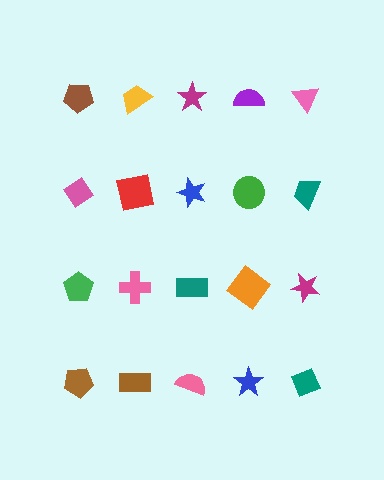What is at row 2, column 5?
A teal trapezoid.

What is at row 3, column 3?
A teal rectangle.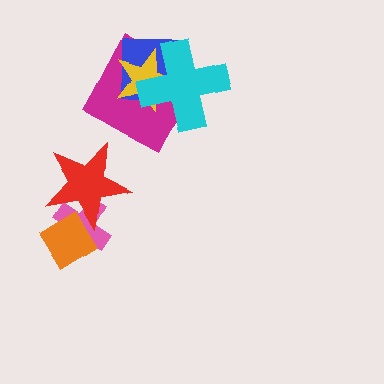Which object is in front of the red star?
The orange diamond is in front of the red star.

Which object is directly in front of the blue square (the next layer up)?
The yellow star is directly in front of the blue square.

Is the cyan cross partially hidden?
No, no other shape covers it.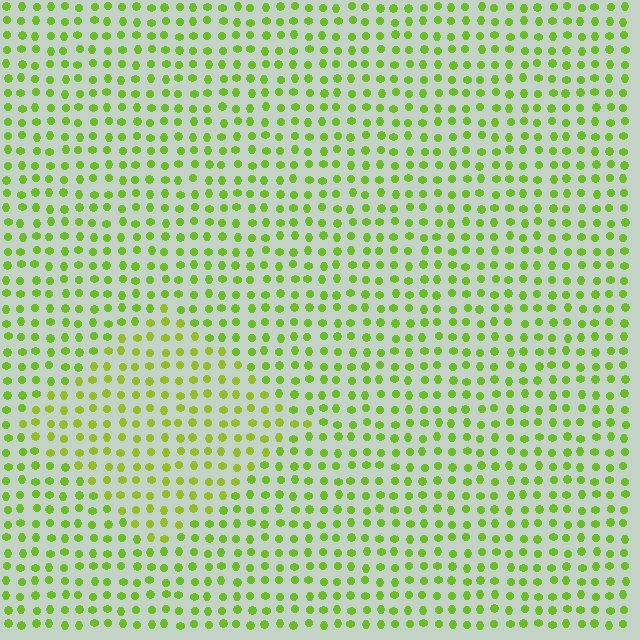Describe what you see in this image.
The image is filled with small lime elements in a uniform arrangement. A diamond-shaped region is visible where the elements are tinted to a slightly different hue, forming a subtle color boundary.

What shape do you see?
I see a diamond.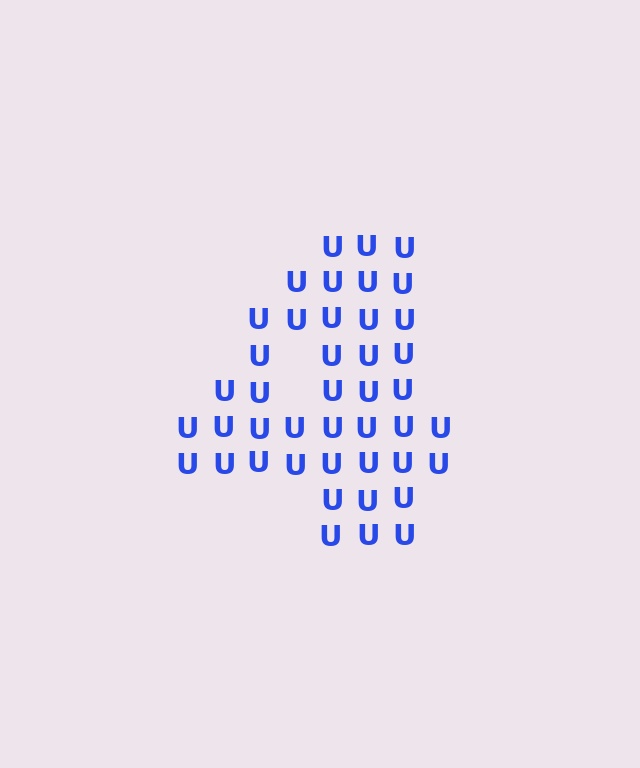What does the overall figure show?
The overall figure shows the digit 4.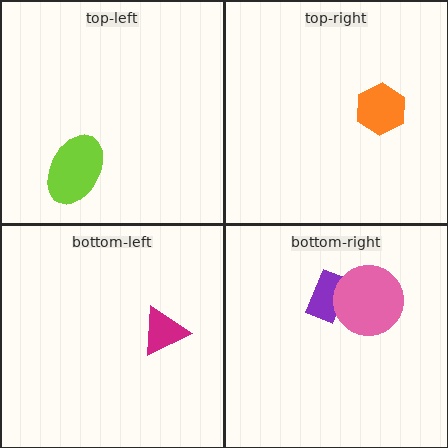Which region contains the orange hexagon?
The top-right region.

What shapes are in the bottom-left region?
The magenta triangle.